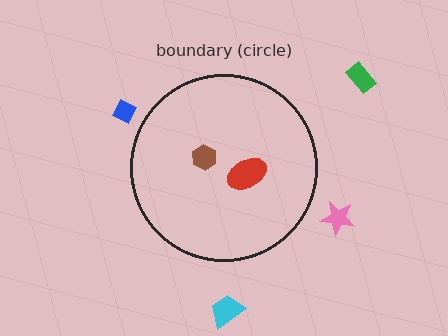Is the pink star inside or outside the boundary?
Outside.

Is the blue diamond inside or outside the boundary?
Outside.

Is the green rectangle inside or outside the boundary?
Outside.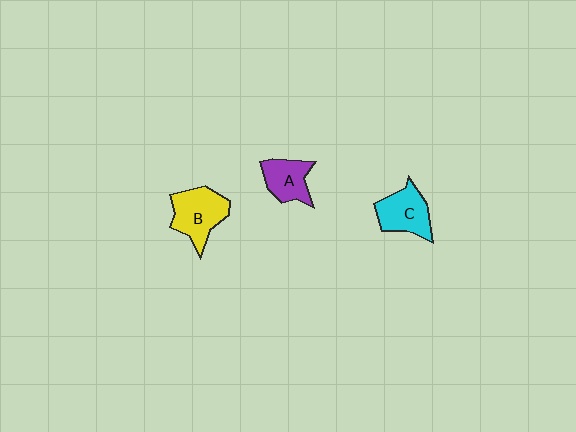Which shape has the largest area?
Shape B (yellow).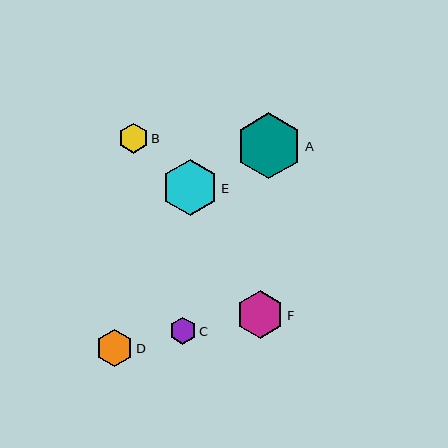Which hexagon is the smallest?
Hexagon C is the smallest with a size of approximately 27 pixels.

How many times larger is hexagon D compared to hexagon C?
Hexagon D is approximately 1.4 times the size of hexagon C.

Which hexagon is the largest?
Hexagon A is the largest with a size of approximately 66 pixels.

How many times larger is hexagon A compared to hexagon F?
Hexagon A is approximately 1.4 times the size of hexagon F.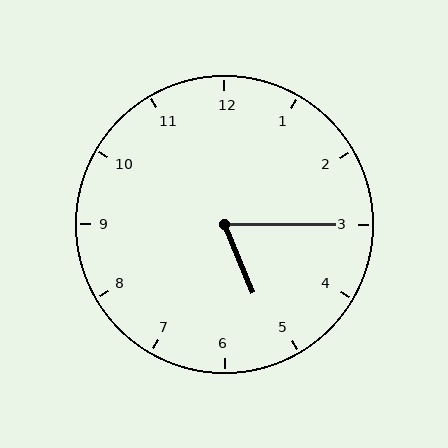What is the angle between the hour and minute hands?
Approximately 68 degrees.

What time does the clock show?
5:15.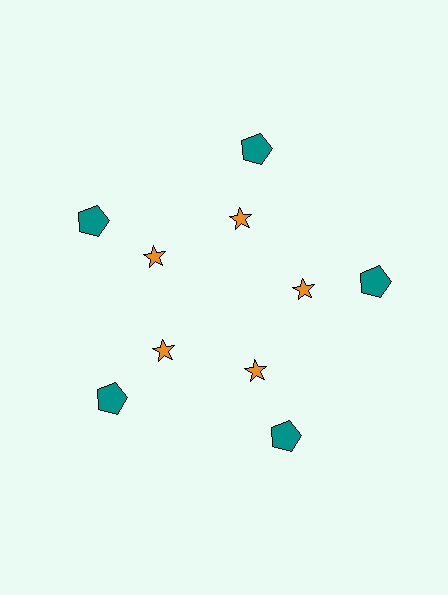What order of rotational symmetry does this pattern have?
This pattern has 5-fold rotational symmetry.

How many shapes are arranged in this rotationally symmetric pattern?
There are 10 shapes, arranged in 5 groups of 2.